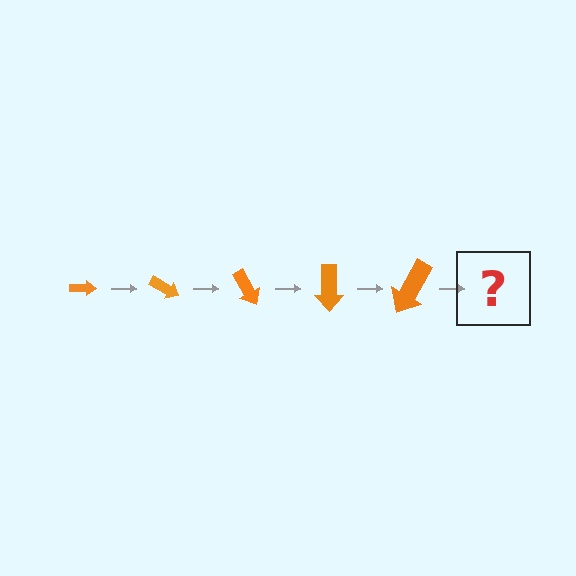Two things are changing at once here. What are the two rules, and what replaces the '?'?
The two rules are that the arrow grows larger each step and it rotates 30 degrees each step. The '?' should be an arrow, larger than the previous one and rotated 150 degrees from the start.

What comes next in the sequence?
The next element should be an arrow, larger than the previous one and rotated 150 degrees from the start.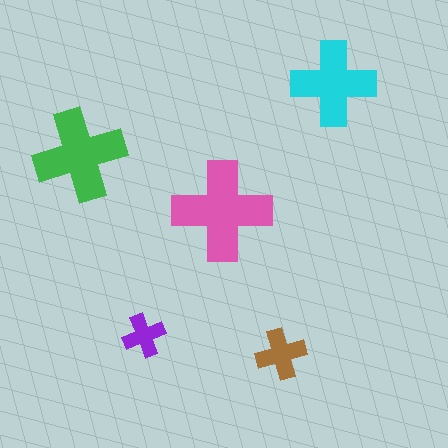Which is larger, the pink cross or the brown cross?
The pink one.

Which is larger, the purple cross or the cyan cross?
The cyan one.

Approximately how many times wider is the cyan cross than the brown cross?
About 1.5 times wider.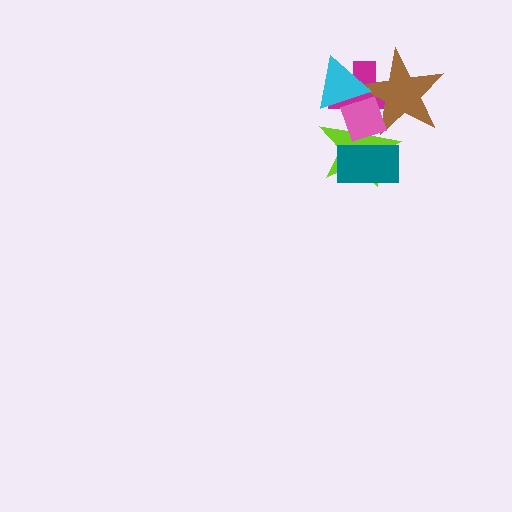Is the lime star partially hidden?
Yes, it is partially covered by another shape.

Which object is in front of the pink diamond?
The teal rectangle is in front of the pink diamond.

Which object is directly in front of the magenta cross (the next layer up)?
The brown star is directly in front of the magenta cross.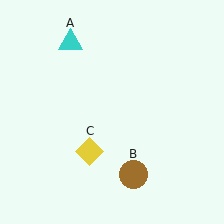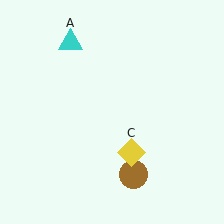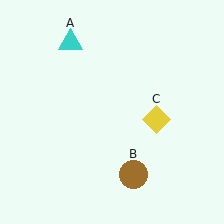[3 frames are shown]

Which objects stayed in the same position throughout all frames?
Cyan triangle (object A) and brown circle (object B) remained stationary.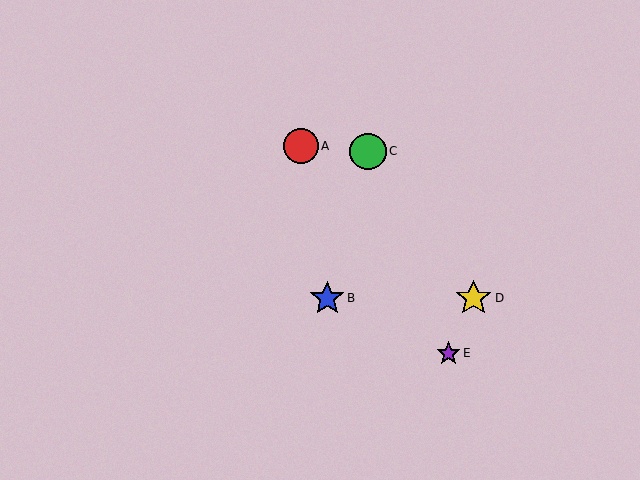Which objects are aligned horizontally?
Objects B, D are aligned horizontally.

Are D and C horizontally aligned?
No, D is at y≈298 and C is at y≈151.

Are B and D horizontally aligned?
Yes, both are at y≈298.